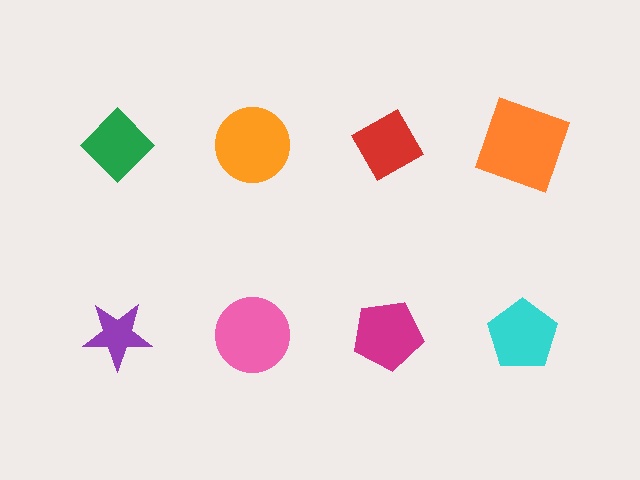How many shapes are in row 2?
4 shapes.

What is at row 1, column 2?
An orange circle.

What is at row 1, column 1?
A green diamond.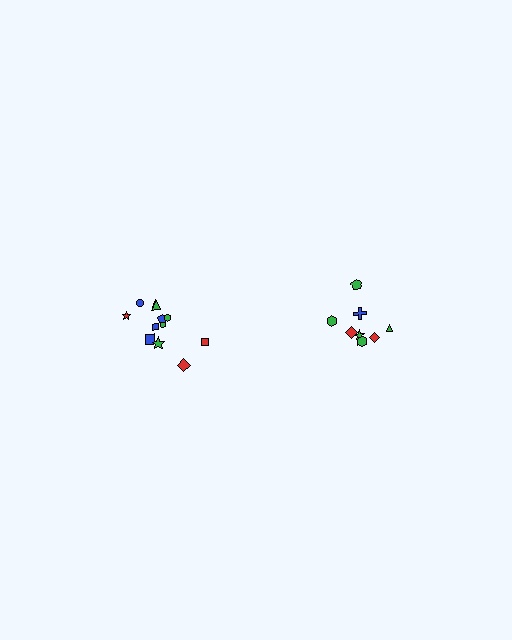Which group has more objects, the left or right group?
The left group.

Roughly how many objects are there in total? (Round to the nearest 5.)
Roughly 20 objects in total.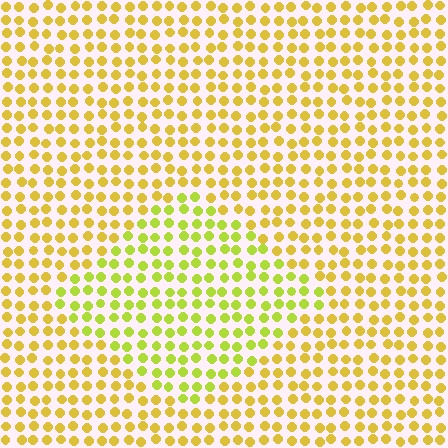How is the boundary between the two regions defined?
The boundary is defined purely by a slight shift in hue (about 28 degrees). Spacing, size, and orientation are identical on both sides.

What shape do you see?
I see a diamond.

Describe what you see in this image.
The image is filled with small yellow elements in a uniform arrangement. A diamond-shaped region is visible where the elements are tinted to a slightly different hue, forming a subtle color boundary.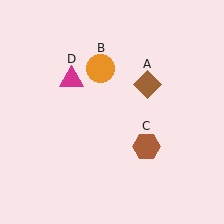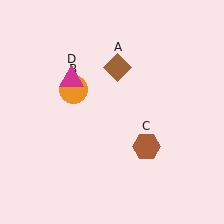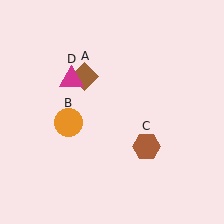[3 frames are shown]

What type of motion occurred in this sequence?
The brown diamond (object A), orange circle (object B) rotated counterclockwise around the center of the scene.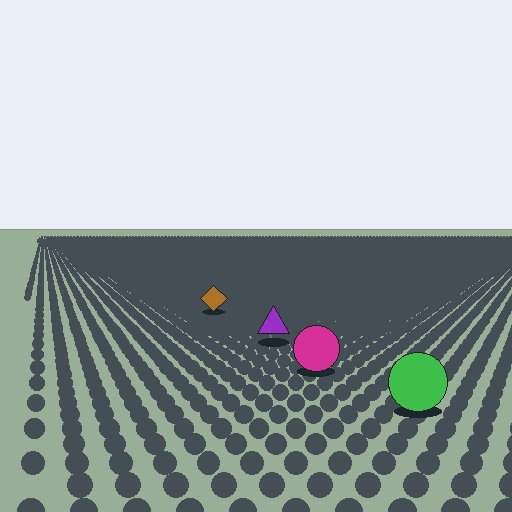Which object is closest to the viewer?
The green circle is closest. The texture marks near it are larger and more spread out.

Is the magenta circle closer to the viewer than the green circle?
No. The green circle is closer — you can tell from the texture gradient: the ground texture is coarser near it.